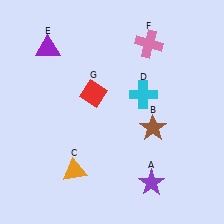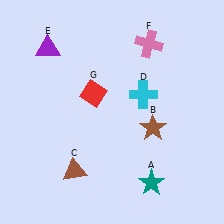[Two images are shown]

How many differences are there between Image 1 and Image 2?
There are 2 differences between the two images.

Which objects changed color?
A changed from purple to teal. C changed from orange to brown.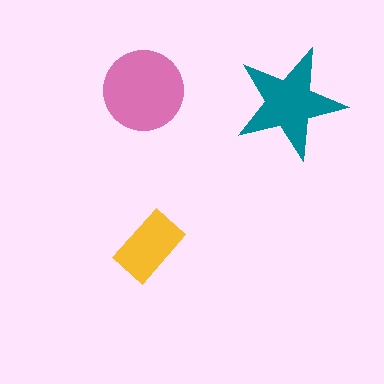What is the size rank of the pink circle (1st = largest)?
1st.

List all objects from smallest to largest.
The yellow rectangle, the teal star, the pink circle.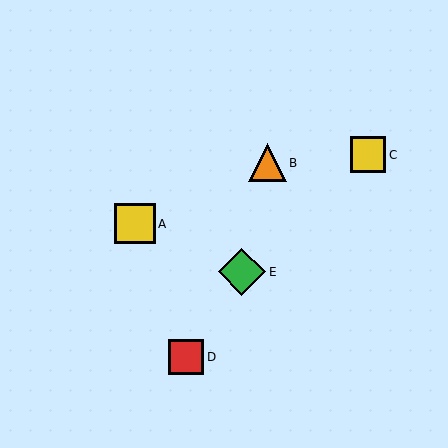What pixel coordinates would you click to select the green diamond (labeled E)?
Click at (242, 272) to select the green diamond E.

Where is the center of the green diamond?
The center of the green diamond is at (242, 272).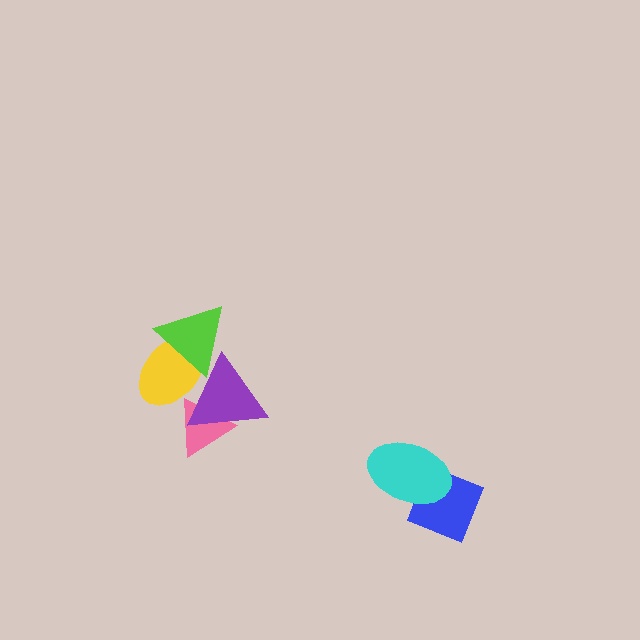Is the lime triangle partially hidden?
No, no other shape covers it.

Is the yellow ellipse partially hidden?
Yes, it is partially covered by another shape.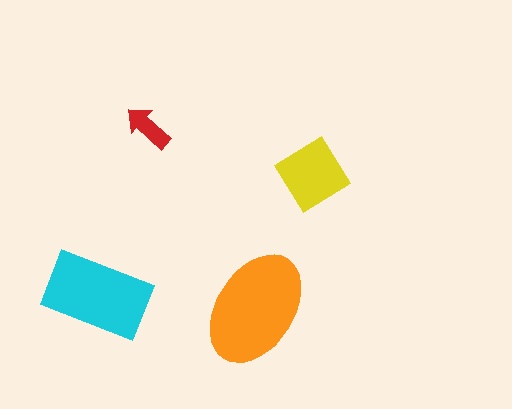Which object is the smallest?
The red arrow.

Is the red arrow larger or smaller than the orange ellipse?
Smaller.